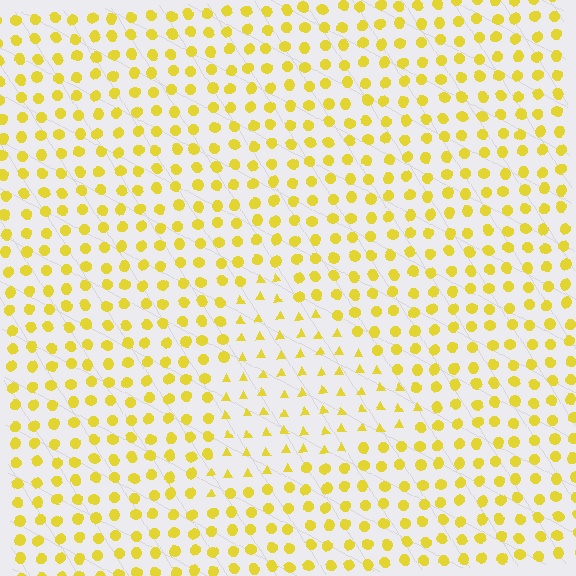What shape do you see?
I see a triangle.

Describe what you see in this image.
The image is filled with small yellow elements arranged in a uniform grid. A triangle-shaped region contains triangles, while the surrounding area contains circles. The boundary is defined purely by the change in element shape.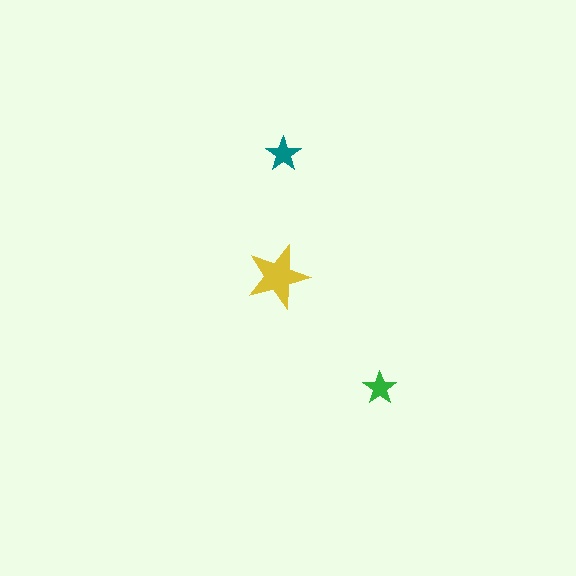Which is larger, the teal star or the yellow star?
The yellow one.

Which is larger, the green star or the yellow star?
The yellow one.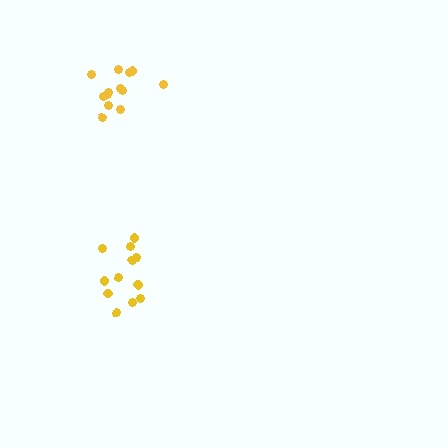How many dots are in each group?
Group 1: 13 dots, Group 2: 13 dots (26 total).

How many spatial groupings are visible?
There are 2 spatial groupings.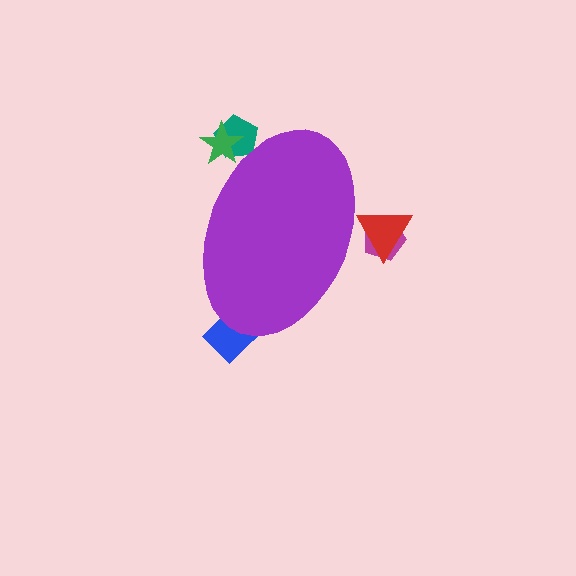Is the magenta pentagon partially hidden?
Yes, the magenta pentagon is partially hidden behind the purple ellipse.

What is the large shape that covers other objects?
A purple ellipse.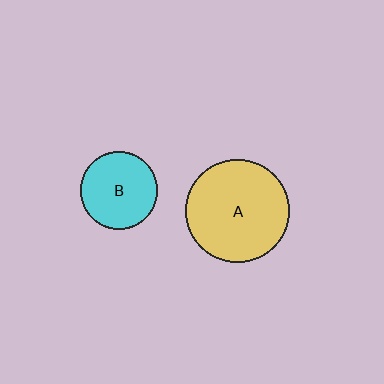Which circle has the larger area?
Circle A (yellow).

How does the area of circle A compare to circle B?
Approximately 1.8 times.